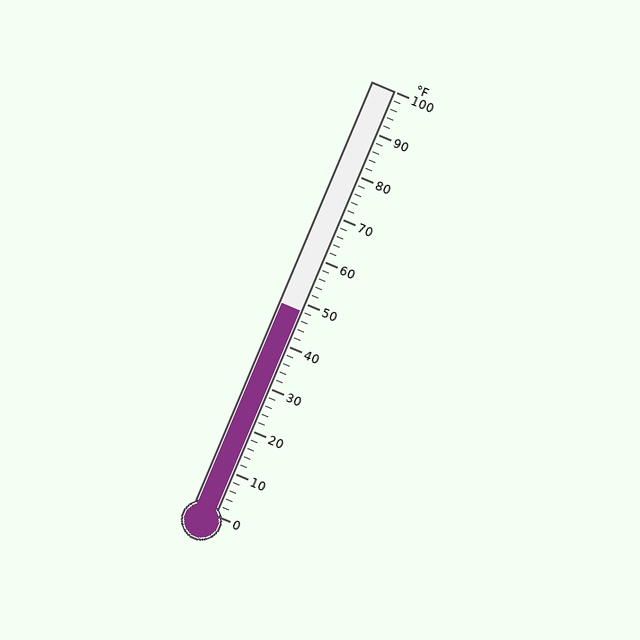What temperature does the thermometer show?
The thermometer shows approximately 48°F.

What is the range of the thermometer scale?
The thermometer scale ranges from 0°F to 100°F.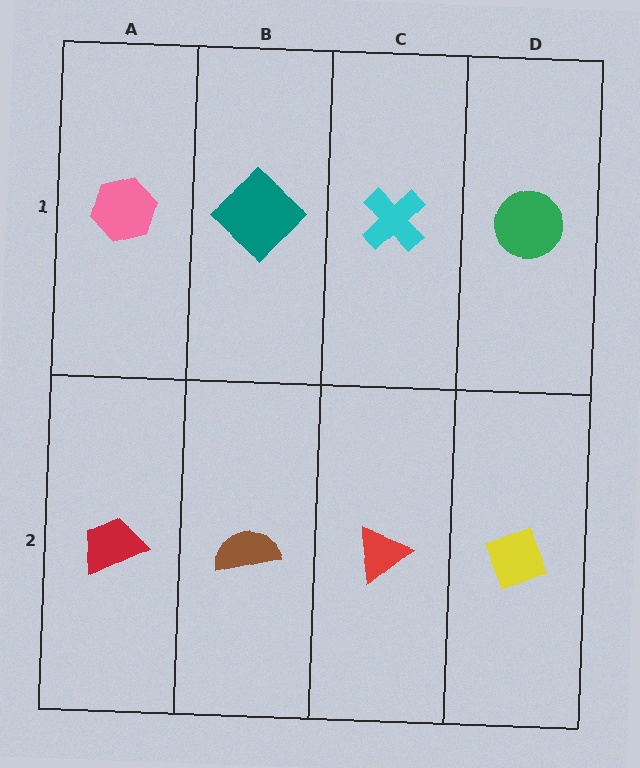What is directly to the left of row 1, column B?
A pink hexagon.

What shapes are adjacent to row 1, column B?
A brown semicircle (row 2, column B), a pink hexagon (row 1, column A), a cyan cross (row 1, column C).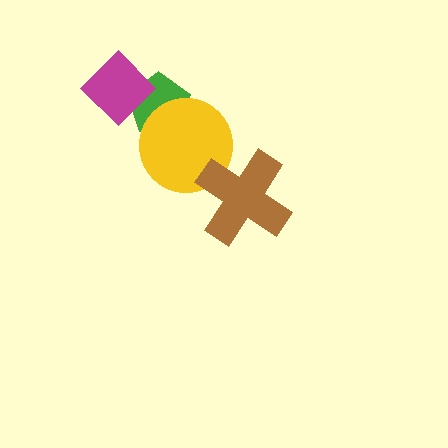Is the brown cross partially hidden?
No, no other shape covers it.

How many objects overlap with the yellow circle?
2 objects overlap with the yellow circle.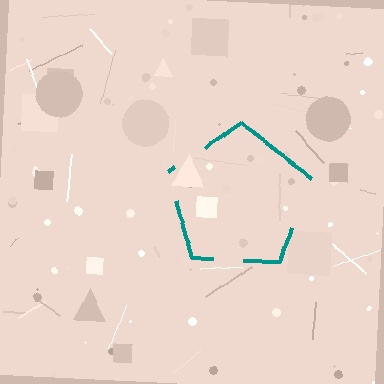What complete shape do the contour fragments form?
The contour fragments form a pentagon.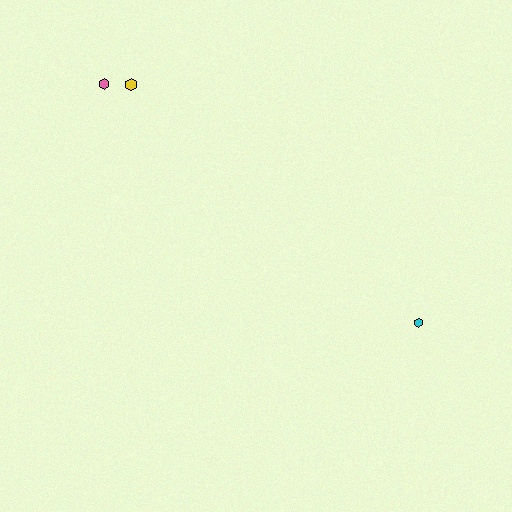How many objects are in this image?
There are 3 objects.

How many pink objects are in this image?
There is 1 pink object.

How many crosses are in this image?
There are no crosses.